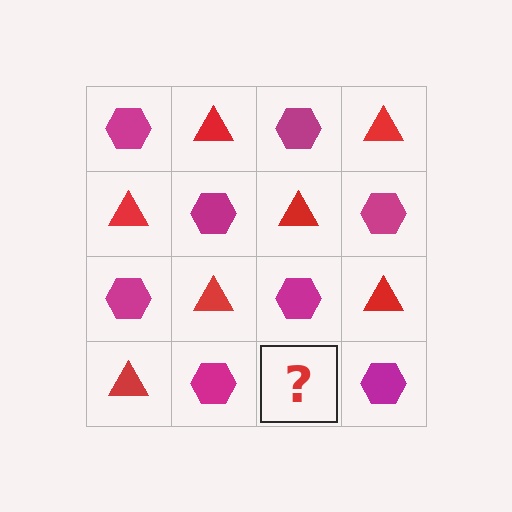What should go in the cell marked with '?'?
The missing cell should contain a red triangle.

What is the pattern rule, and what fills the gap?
The rule is that it alternates magenta hexagon and red triangle in a checkerboard pattern. The gap should be filled with a red triangle.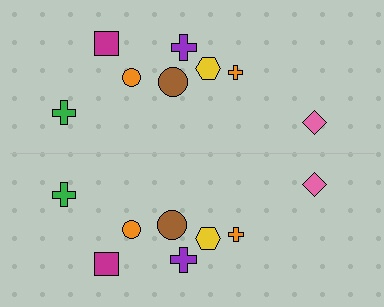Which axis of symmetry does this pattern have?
The pattern has a horizontal axis of symmetry running through the center of the image.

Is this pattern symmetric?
Yes, this pattern has bilateral (reflection) symmetry.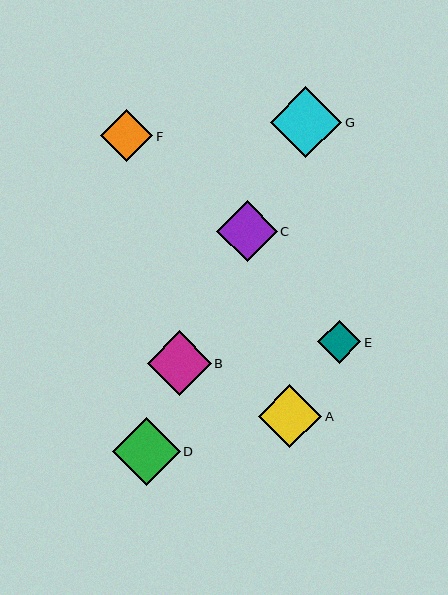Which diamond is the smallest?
Diamond E is the smallest with a size of approximately 44 pixels.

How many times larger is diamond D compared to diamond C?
Diamond D is approximately 1.1 times the size of diamond C.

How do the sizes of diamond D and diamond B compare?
Diamond D and diamond B are approximately the same size.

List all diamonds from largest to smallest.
From largest to smallest: G, D, B, A, C, F, E.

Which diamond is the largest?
Diamond G is the largest with a size of approximately 72 pixels.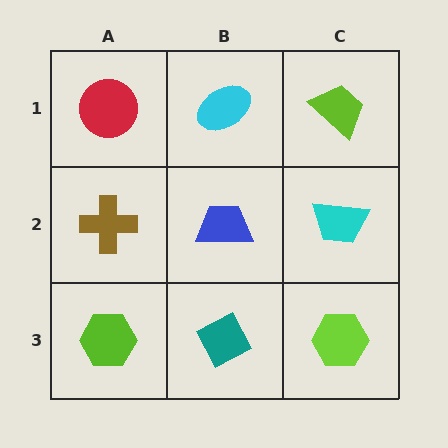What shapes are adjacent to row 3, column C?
A cyan trapezoid (row 2, column C), a teal diamond (row 3, column B).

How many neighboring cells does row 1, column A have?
2.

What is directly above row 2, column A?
A red circle.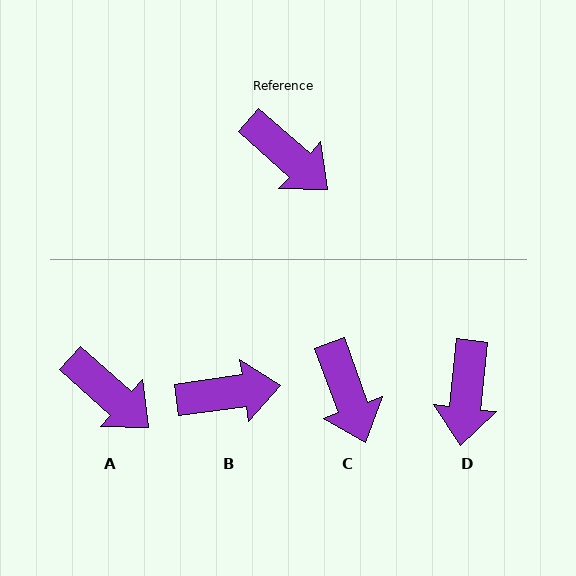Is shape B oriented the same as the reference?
No, it is off by about 49 degrees.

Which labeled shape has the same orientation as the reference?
A.